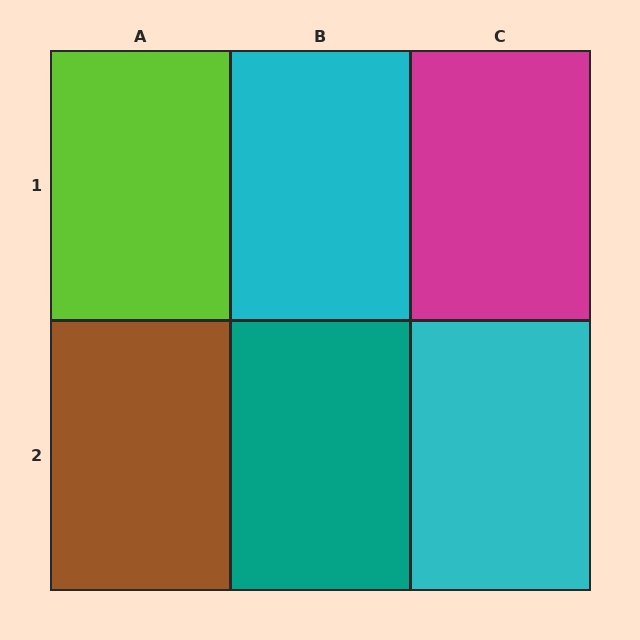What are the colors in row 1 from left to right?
Lime, cyan, magenta.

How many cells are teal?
1 cell is teal.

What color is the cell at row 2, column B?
Teal.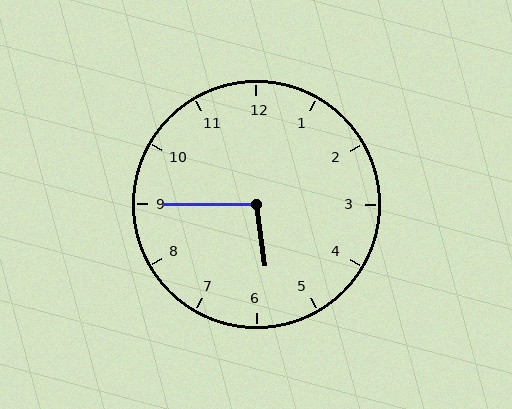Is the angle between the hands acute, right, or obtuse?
It is obtuse.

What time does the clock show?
5:45.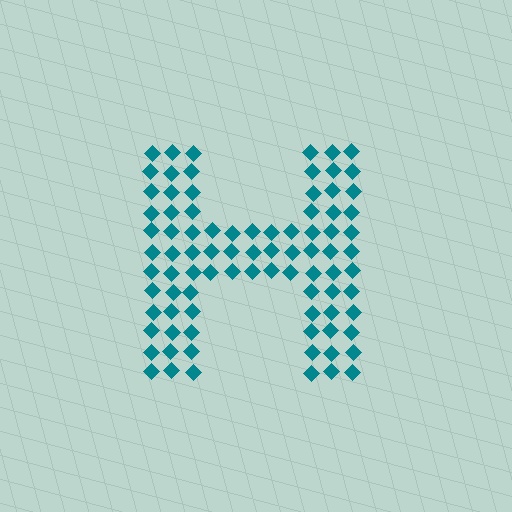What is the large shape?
The large shape is the letter H.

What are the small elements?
The small elements are diamonds.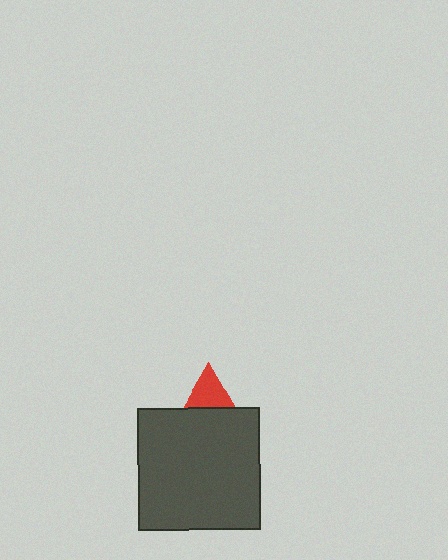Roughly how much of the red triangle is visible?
A small part of it is visible (roughly 33%).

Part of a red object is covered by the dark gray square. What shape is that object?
It is a triangle.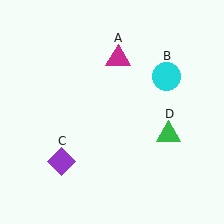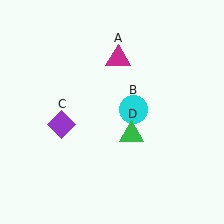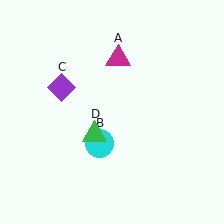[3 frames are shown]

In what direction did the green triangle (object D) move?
The green triangle (object D) moved left.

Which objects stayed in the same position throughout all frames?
Magenta triangle (object A) remained stationary.